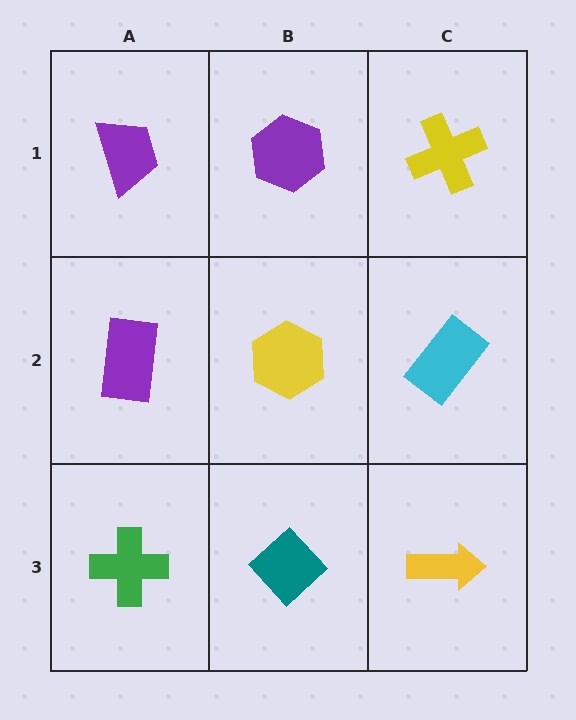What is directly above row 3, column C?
A cyan rectangle.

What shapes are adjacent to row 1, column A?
A purple rectangle (row 2, column A), a purple hexagon (row 1, column B).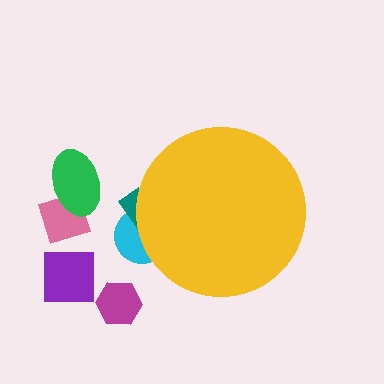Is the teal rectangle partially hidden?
Yes, the teal rectangle is partially hidden behind the yellow circle.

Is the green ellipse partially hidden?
No, the green ellipse is fully visible.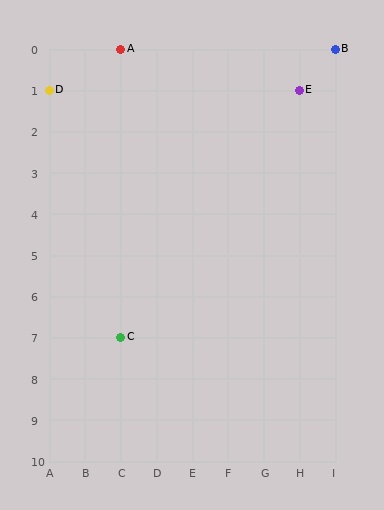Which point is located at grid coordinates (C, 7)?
Point C is at (C, 7).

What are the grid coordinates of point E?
Point E is at grid coordinates (H, 1).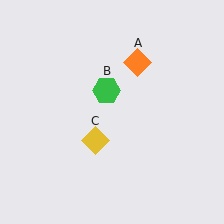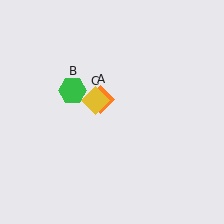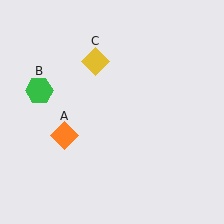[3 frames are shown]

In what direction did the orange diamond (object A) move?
The orange diamond (object A) moved down and to the left.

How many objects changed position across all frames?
3 objects changed position: orange diamond (object A), green hexagon (object B), yellow diamond (object C).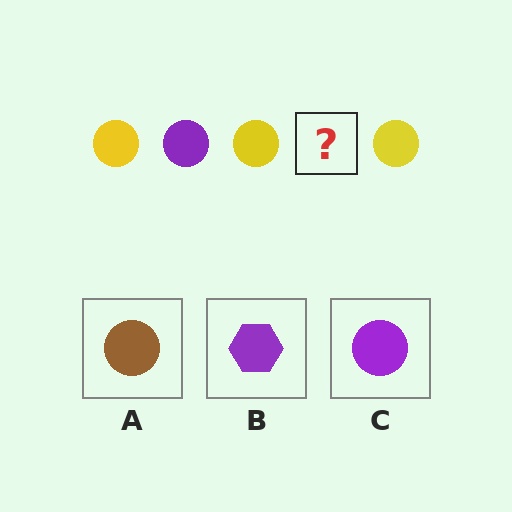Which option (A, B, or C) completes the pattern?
C.